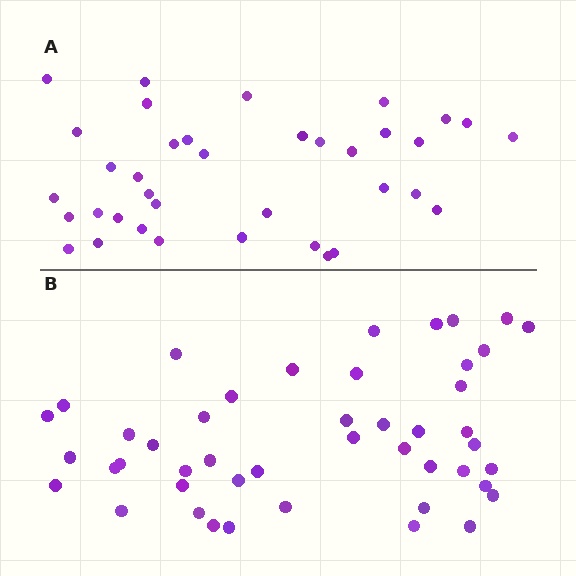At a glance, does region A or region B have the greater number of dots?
Region B (the bottom region) has more dots.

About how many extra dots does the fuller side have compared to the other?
Region B has roughly 8 or so more dots than region A.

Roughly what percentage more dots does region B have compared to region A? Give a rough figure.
About 25% more.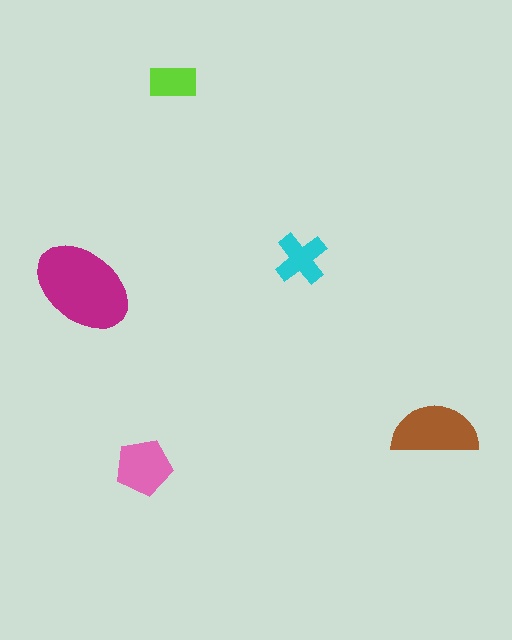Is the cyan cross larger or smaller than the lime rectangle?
Larger.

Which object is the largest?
The magenta ellipse.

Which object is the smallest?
The lime rectangle.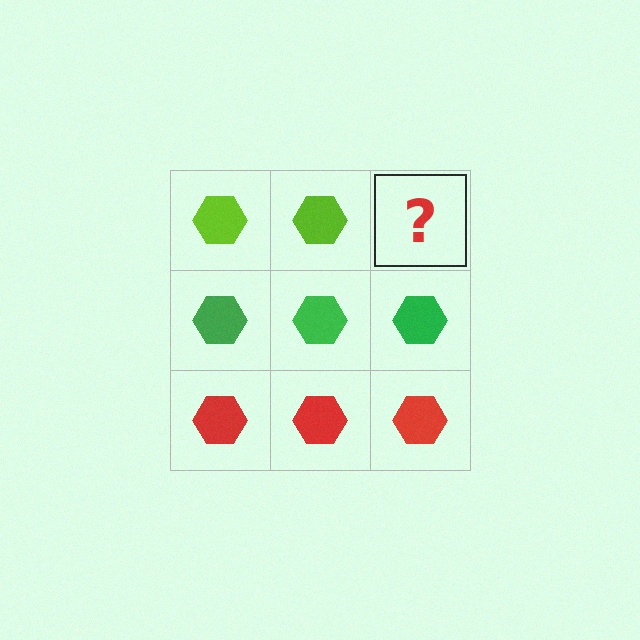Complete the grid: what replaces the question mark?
The question mark should be replaced with a lime hexagon.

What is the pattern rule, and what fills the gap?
The rule is that each row has a consistent color. The gap should be filled with a lime hexagon.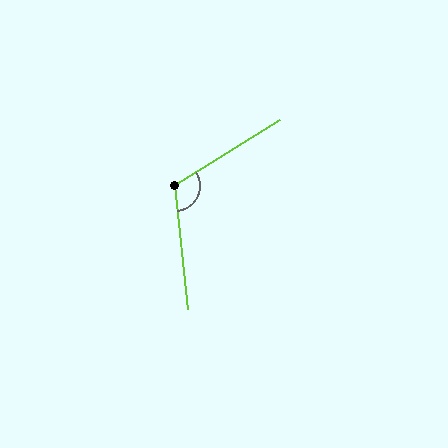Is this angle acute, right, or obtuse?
It is obtuse.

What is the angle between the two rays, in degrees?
Approximately 116 degrees.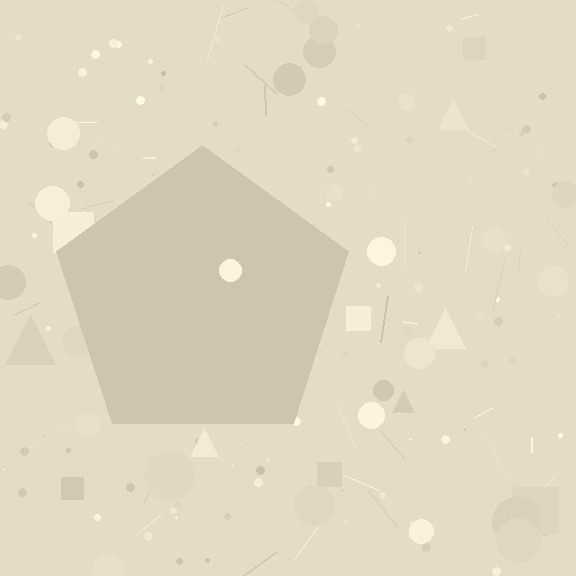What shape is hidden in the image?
A pentagon is hidden in the image.